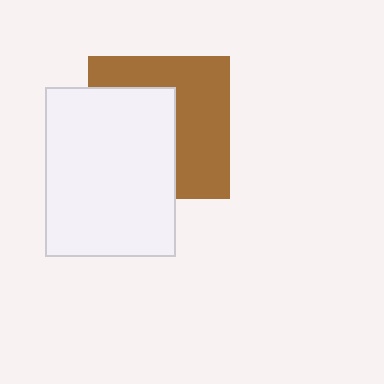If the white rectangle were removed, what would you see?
You would see the complete brown square.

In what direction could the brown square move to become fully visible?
The brown square could move right. That would shift it out from behind the white rectangle entirely.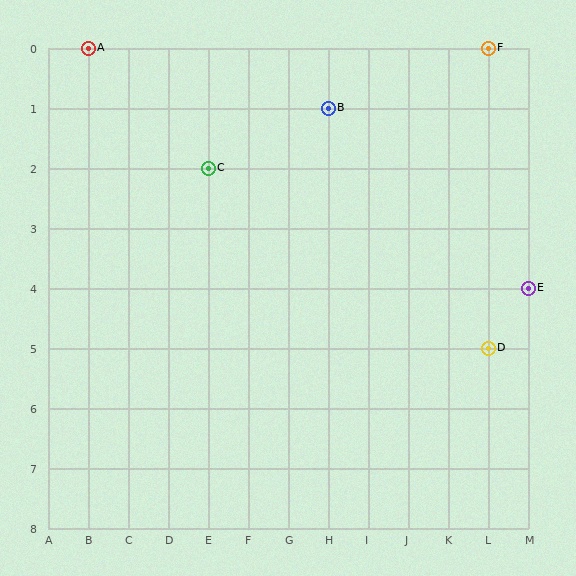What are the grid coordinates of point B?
Point B is at grid coordinates (H, 1).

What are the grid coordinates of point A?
Point A is at grid coordinates (B, 0).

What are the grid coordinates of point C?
Point C is at grid coordinates (E, 2).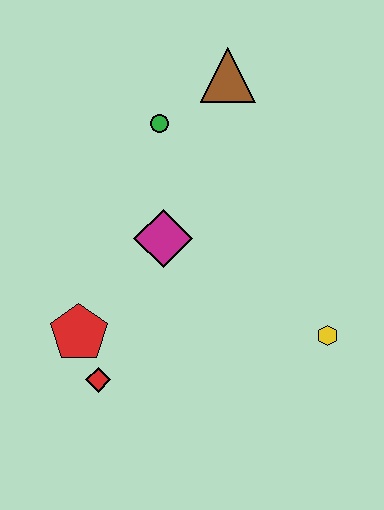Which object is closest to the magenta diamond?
The green circle is closest to the magenta diamond.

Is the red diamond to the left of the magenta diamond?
Yes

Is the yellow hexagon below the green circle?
Yes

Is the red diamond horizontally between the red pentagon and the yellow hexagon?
Yes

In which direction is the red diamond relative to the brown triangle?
The red diamond is below the brown triangle.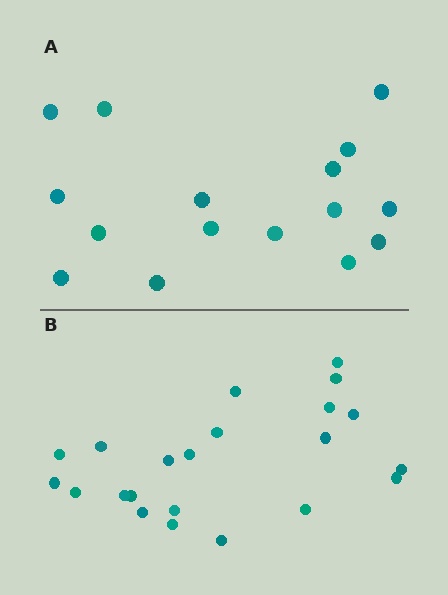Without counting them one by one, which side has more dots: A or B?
Region B (the bottom region) has more dots.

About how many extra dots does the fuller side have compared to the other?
Region B has about 6 more dots than region A.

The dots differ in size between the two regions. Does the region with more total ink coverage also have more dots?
No. Region A has more total ink coverage because its dots are larger, but region B actually contains more individual dots. Total area can be misleading — the number of items is what matters here.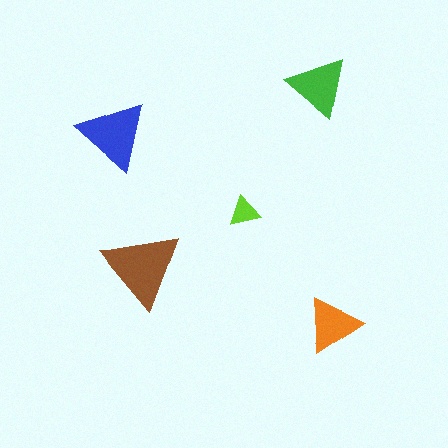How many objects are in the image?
There are 5 objects in the image.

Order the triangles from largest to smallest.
the brown one, the blue one, the green one, the orange one, the lime one.